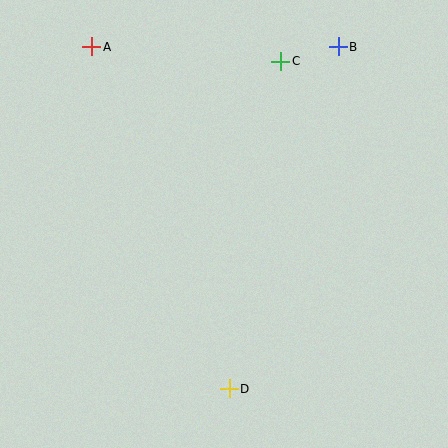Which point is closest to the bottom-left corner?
Point D is closest to the bottom-left corner.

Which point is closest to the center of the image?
Point D at (229, 389) is closest to the center.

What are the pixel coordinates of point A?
Point A is at (92, 47).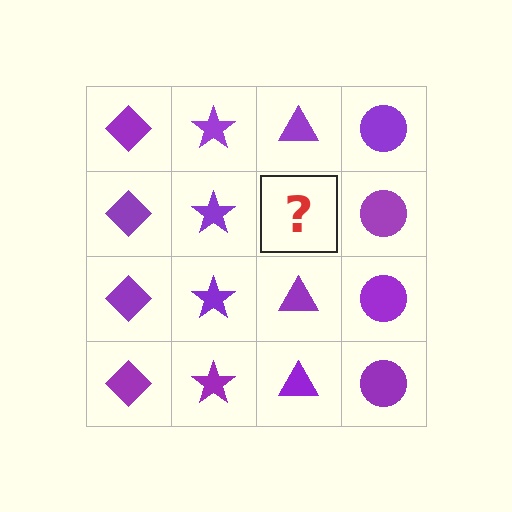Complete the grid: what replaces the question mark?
The question mark should be replaced with a purple triangle.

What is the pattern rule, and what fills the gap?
The rule is that each column has a consistent shape. The gap should be filled with a purple triangle.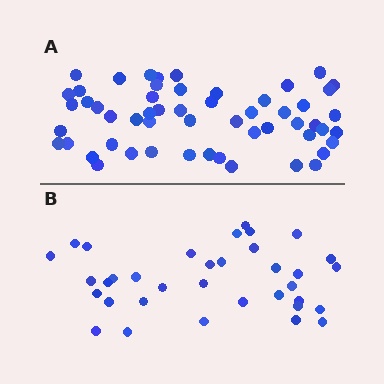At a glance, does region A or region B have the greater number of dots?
Region A (the top region) has more dots.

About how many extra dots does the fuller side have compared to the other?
Region A has approximately 20 more dots than region B.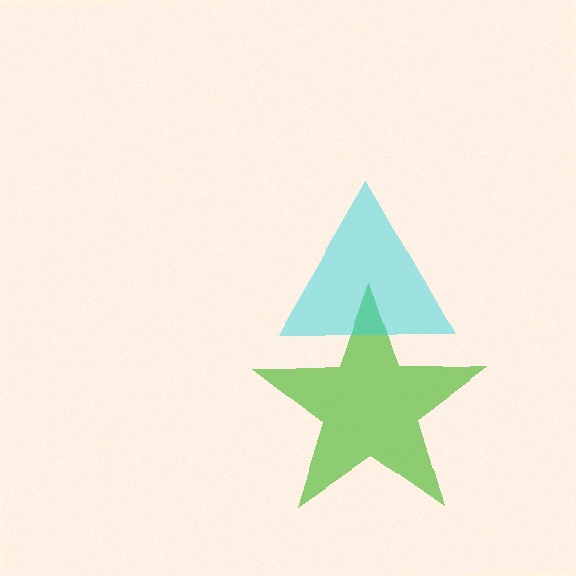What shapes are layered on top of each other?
The layered shapes are: a lime star, a cyan triangle.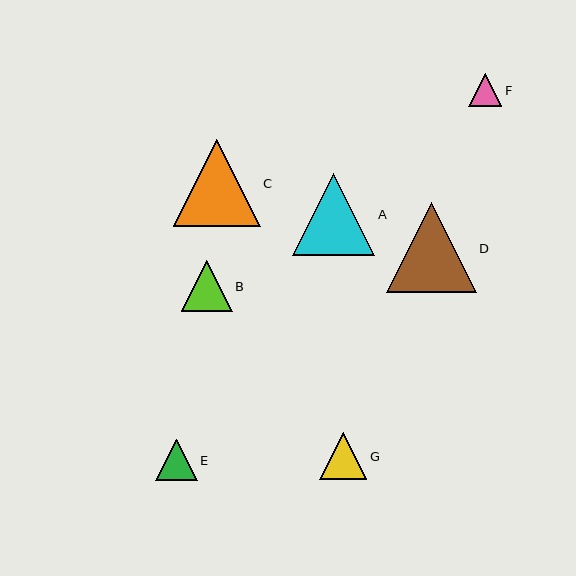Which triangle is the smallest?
Triangle F is the smallest with a size of approximately 34 pixels.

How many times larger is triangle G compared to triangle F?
Triangle G is approximately 1.4 times the size of triangle F.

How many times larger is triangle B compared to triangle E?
Triangle B is approximately 1.2 times the size of triangle E.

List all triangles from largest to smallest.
From largest to smallest: D, C, A, B, G, E, F.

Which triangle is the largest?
Triangle D is the largest with a size of approximately 90 pixels.